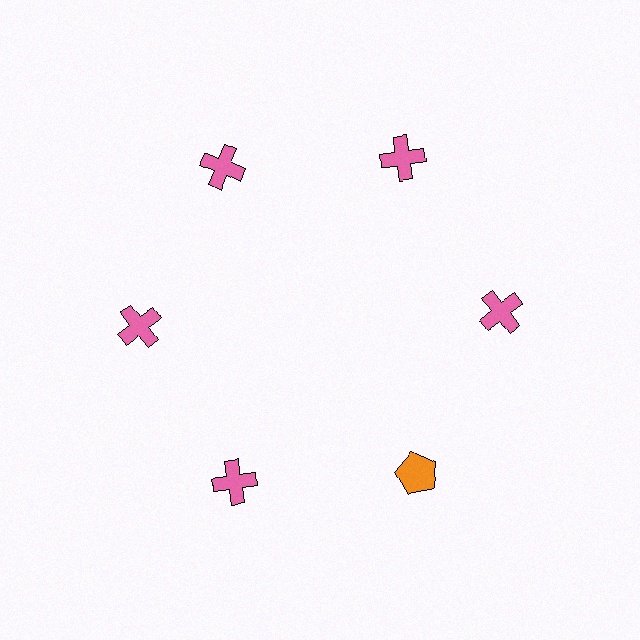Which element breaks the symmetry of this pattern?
The orange pentagon at roughly the 5 o'clock position breaks the symmetry. All other shapes are pink crosses.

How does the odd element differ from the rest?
It differs in both color (orange instead of pink) and shape (pentagon instead of cross).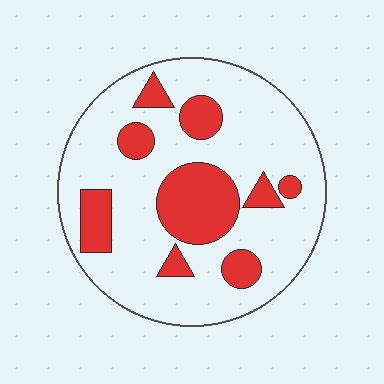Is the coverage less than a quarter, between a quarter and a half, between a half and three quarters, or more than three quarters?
Less than a quarter.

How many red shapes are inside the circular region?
9.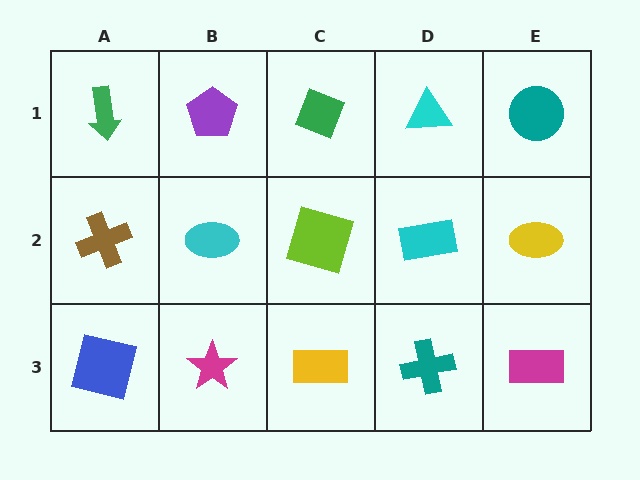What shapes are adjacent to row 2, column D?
A cyan triangle (row 1, column D), a teal cross (row 3, column D), a lime square (row 2, column C), a yellow ellipse (row 2, column E).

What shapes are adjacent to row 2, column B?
A purple pentagon (row 1, column B), a magenta star (row 3, column B), a brown cross (row 2, column A), a lime square (row 2, column C).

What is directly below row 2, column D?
A teal cross.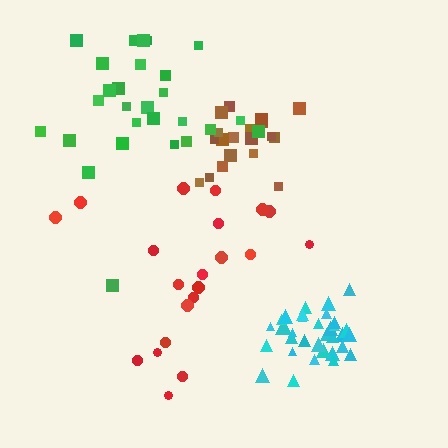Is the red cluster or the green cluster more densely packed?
Green.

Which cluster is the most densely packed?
Cyan.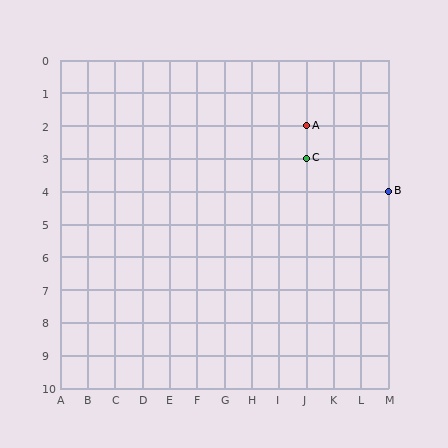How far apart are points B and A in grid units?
Points B and A are 3 columns and 2 rows apart (about 3.6 grid units diagonally).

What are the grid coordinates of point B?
Point B is at grid coordinates (M, 4).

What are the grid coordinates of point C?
Point C is at grid coordinates (J, 3).